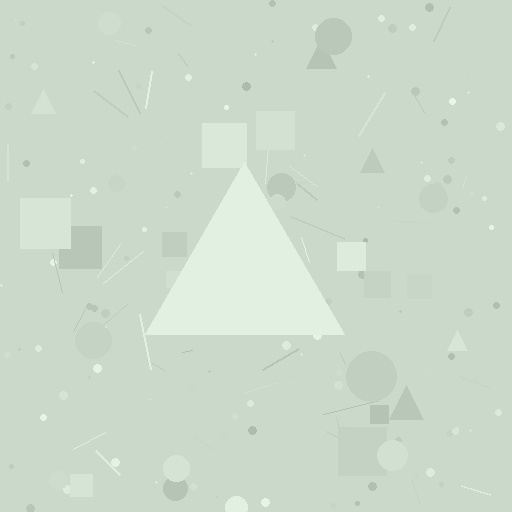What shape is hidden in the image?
A triangle is hidden in the image.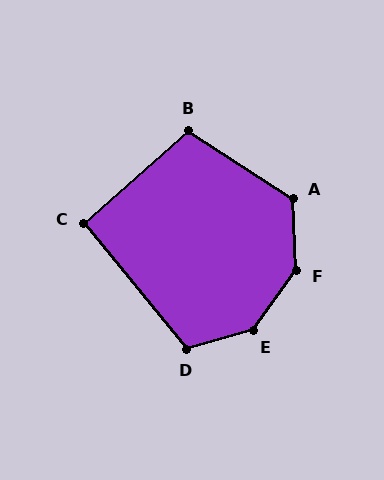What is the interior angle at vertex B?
Approximately 106 degrees (obtuse).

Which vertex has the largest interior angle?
E, at approximately 142 degrees.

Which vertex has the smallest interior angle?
C, at approximately 92 degrees.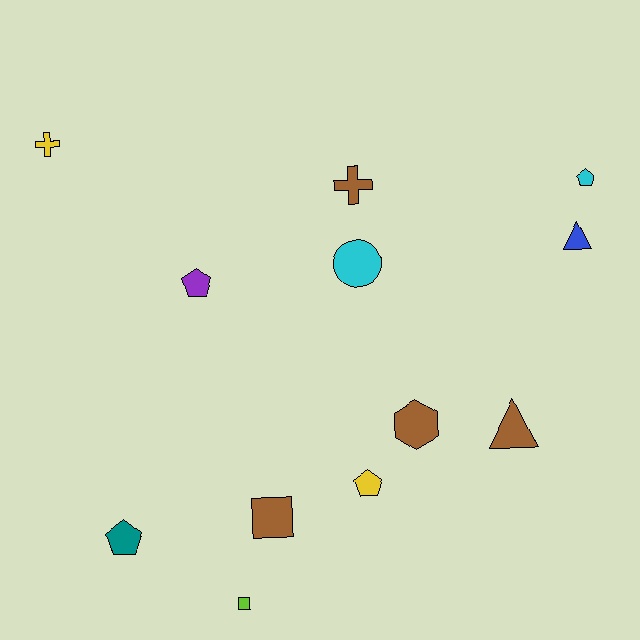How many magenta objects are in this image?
There are no magenta objects.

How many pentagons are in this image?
There are 4 pentagons.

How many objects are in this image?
There are 12 objects.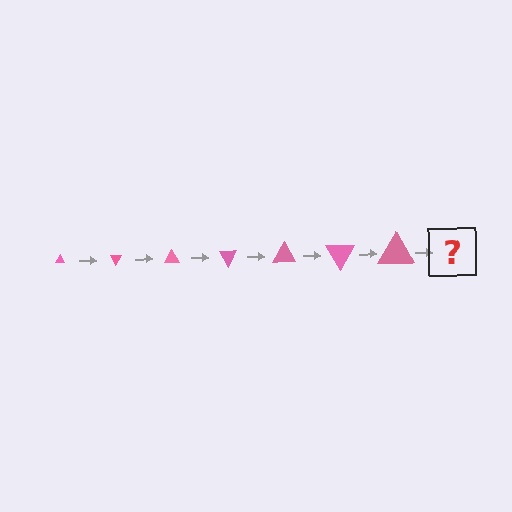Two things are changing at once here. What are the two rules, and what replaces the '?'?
The two rules are that the triangle grows larger each step and it rotates 60 degrees each step. The '?' should be a triangle, larger than the previous one and rotated 420 degrees from the start.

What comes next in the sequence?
The next element should be a triangle, larger than the previous one and rotated 420 degrees from the start.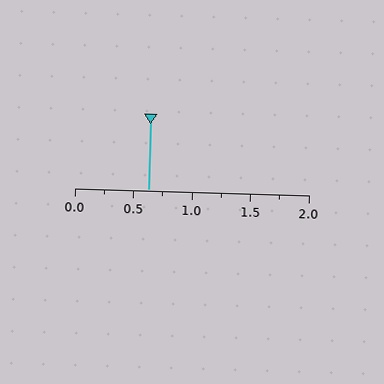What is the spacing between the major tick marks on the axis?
The major ticks are spaced 0.5 apart.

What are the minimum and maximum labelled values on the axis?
The axis runs from 0.0 to 2.0.